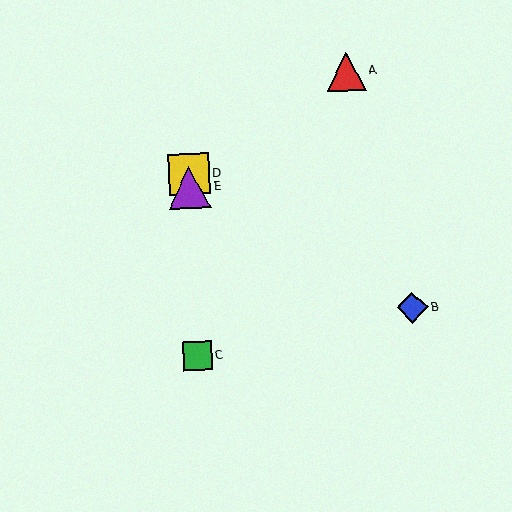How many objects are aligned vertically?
3 objects (C, D, E) are aligned vertically.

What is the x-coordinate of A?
Object A is at x≈346.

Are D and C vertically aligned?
Yes, both are at x≈189.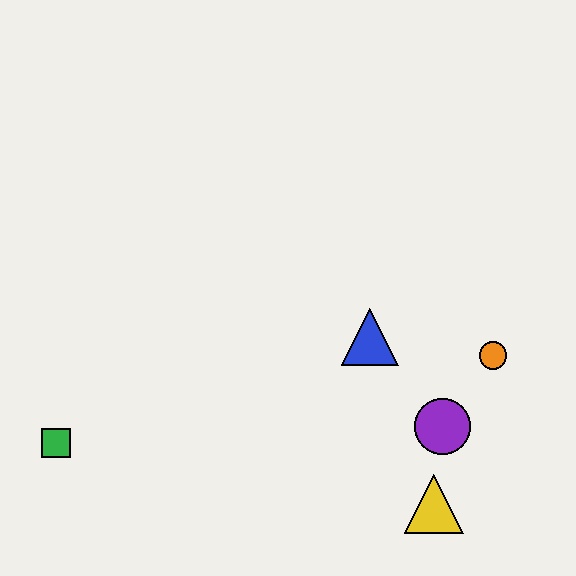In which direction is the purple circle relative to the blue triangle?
The purple circle is below the blue triangle.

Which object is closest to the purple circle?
The yellow triangle is closest to the purple circle.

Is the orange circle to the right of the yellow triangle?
Yes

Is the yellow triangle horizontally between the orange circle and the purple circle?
No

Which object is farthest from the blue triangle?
The green square is farthest from the blue triangle.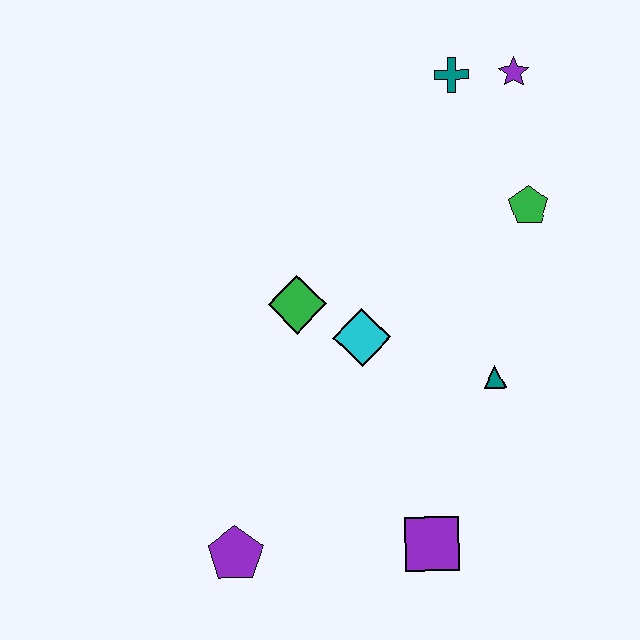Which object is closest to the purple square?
The teal triangle is closest to the purple square.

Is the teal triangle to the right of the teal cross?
Yes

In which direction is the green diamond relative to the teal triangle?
The green diamond is to the left of the teal triangle.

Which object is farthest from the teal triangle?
The purple pentagon is farthest from the teal triangle.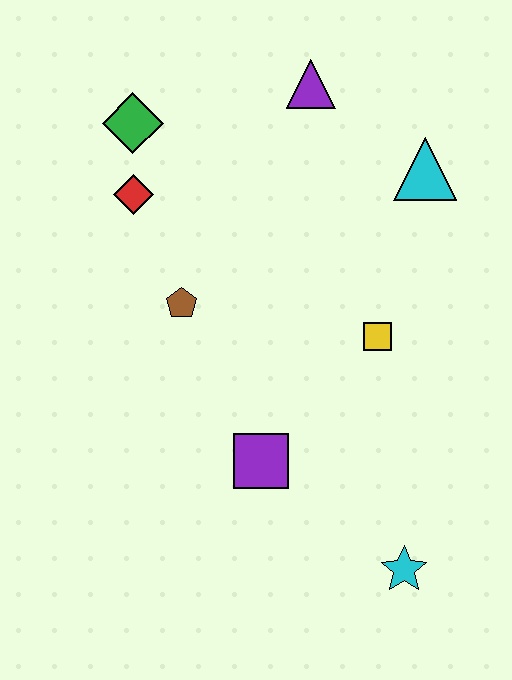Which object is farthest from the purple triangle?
The cyan star is farthest from the purple triangle.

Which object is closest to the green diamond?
The red diamond is closest to the green diamond.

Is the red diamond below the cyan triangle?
Yes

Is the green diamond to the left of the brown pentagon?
Yes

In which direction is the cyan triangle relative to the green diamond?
The cyan triangle is to the right of the green diamond.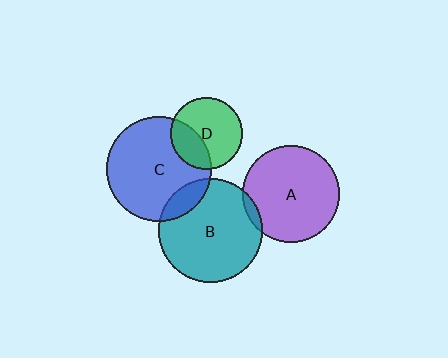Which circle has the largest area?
Circle C (blue).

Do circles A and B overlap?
Yes.